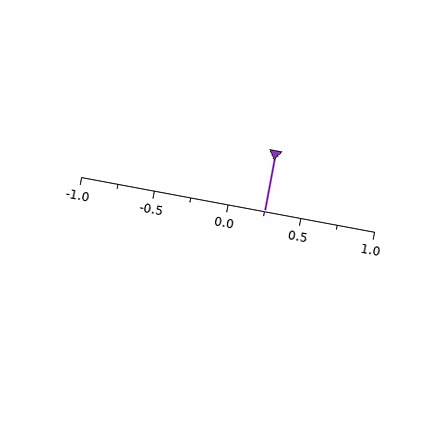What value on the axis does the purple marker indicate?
The marker indicates approximately 0.25.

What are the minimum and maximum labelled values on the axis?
The axis runs from -1.0 to 1.0.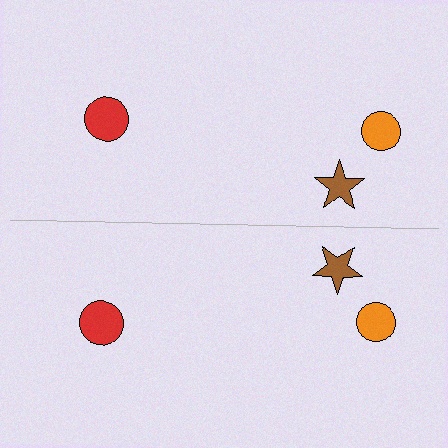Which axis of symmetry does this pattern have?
The pattern has a horizontal axis of symmetry running through the center of the image.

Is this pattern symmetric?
Yes, this pattern has bilateral (reflection) symmetry.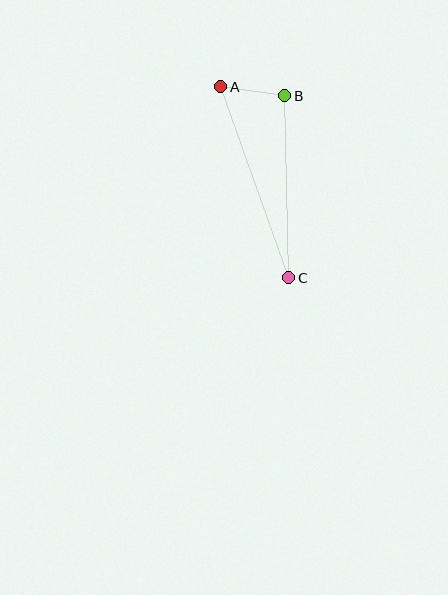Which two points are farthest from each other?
Points A and C are farthest from each other.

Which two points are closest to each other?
Points A and B are closest to each other.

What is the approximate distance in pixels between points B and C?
The distance between B and C is approximately 182 pixels.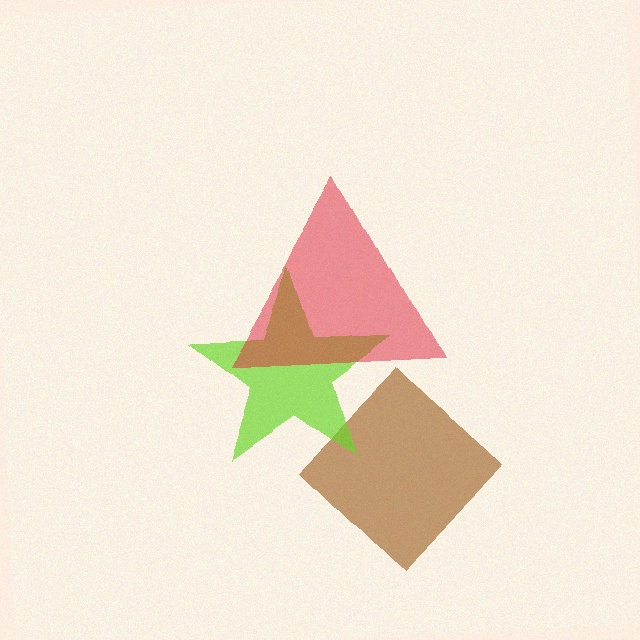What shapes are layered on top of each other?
The layered shapes are: a brown diamond, a lime star, a red triangle.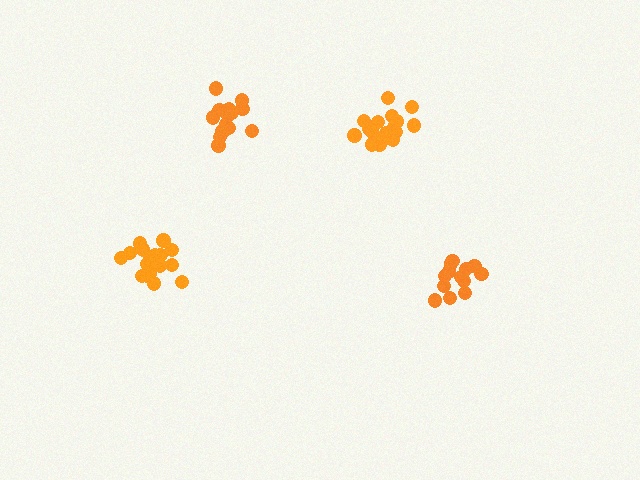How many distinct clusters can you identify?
There are 4 distinct clusters.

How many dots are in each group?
Group 1: 19 dots, Group 2: 15 dots, Group 3: 19 dots, Group 4: 15 dots (68 total).